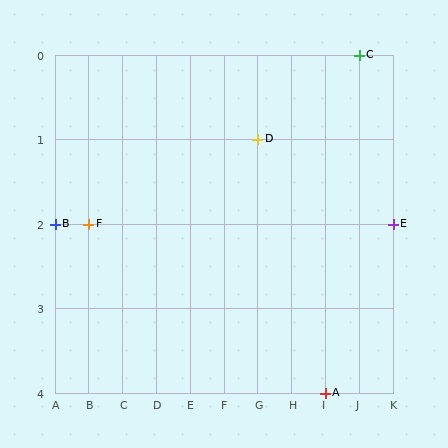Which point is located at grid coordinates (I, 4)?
Point A is at (I, 4).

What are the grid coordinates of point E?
Point E is at grid coordinates (K, 2).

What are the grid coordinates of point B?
Point B is at grid coordinates (A, 2).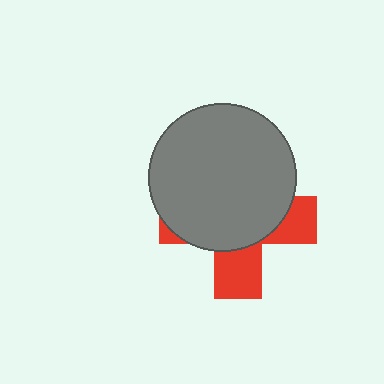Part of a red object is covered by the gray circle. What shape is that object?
It is a cross.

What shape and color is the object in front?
The object in front is a gray circle.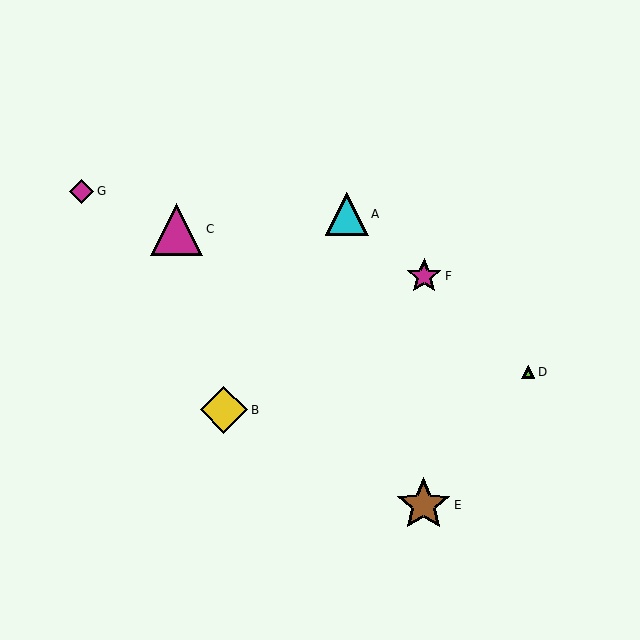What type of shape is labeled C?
Shape C is a magenta triangle.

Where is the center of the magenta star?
The center of the magenta star is at (424, 276).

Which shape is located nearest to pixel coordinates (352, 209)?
The cyan triangle (labeled A) at (347, 214) is nearest to that location.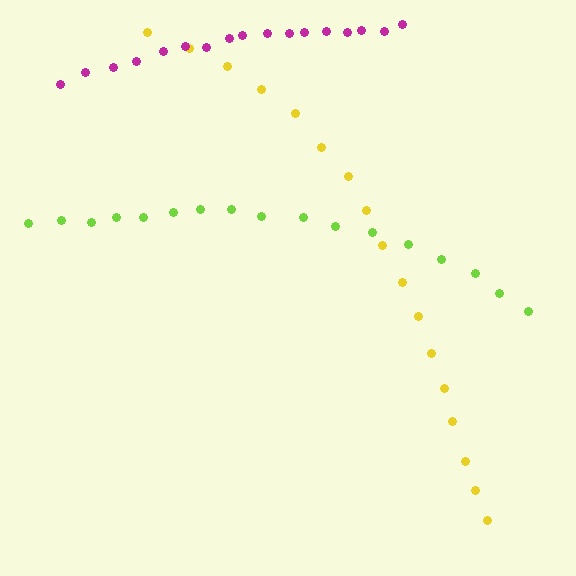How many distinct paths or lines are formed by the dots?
There are 3 distinct paths.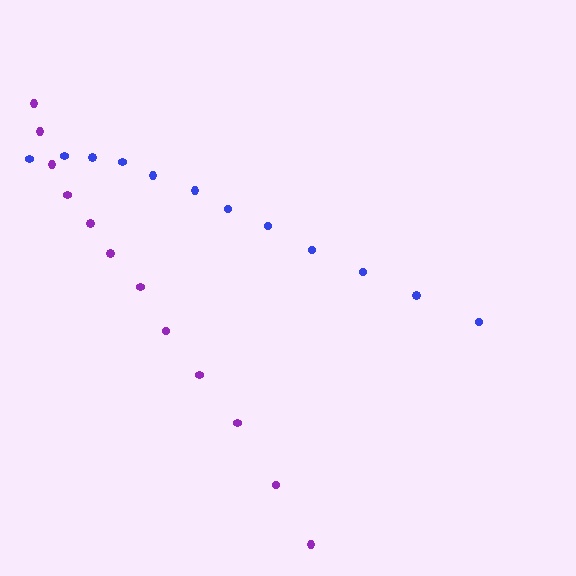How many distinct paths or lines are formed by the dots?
There are 2 distinct paths.